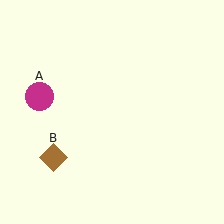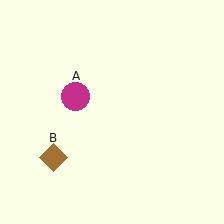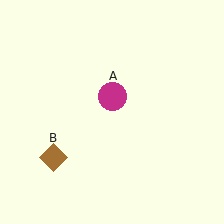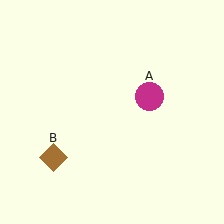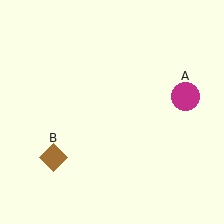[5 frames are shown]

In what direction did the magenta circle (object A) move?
The magenta circle (object A) moved right.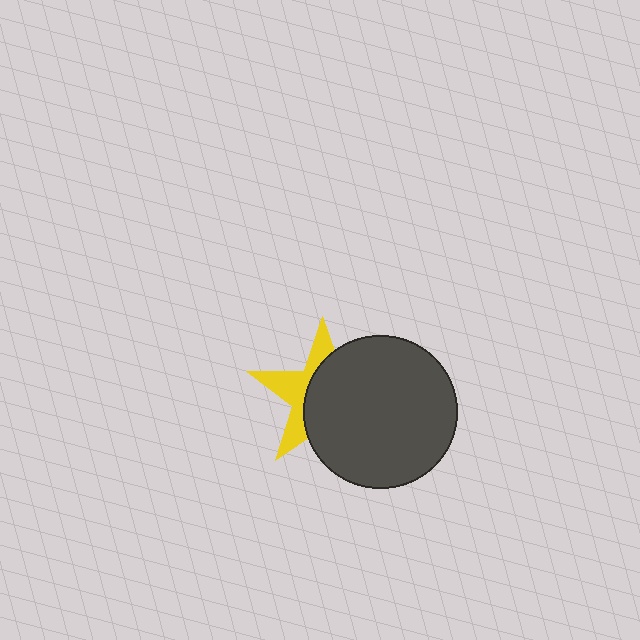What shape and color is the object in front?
The object in front is a dark gray circle.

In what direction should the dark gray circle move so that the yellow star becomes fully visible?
The dark gray circle should move right. That is the shortest direction to clear the overlap and leave the yellow star fully visible.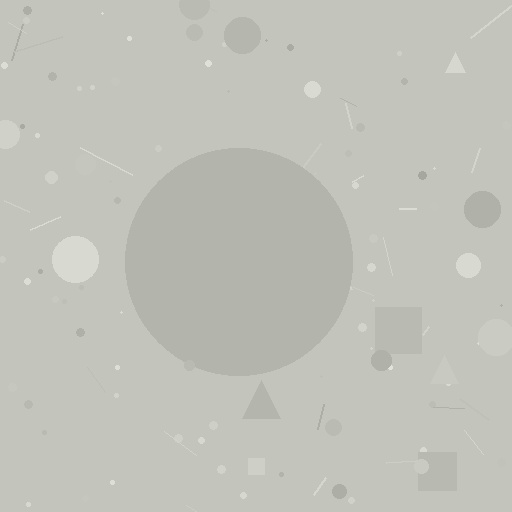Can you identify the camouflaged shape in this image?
The camouflaged shape is a circle.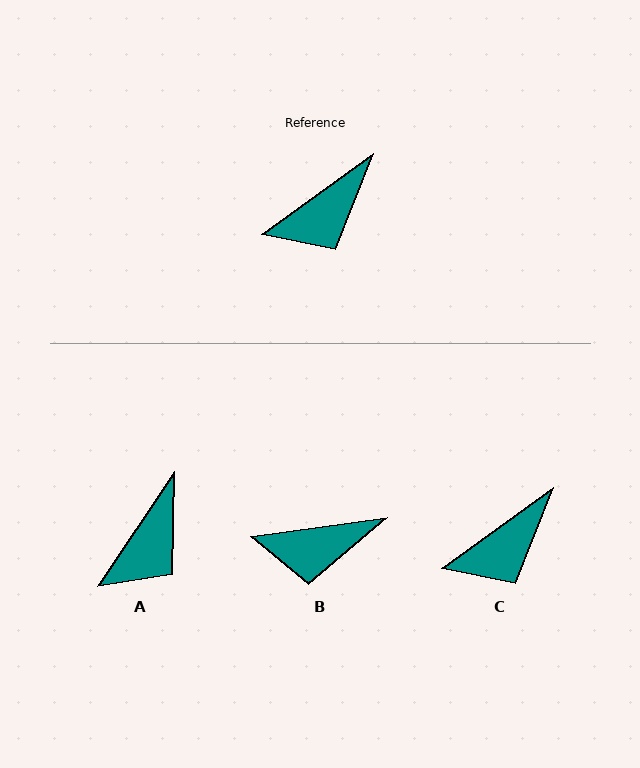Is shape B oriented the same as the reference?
No, it is off by about 28 degrees.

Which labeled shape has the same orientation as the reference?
C.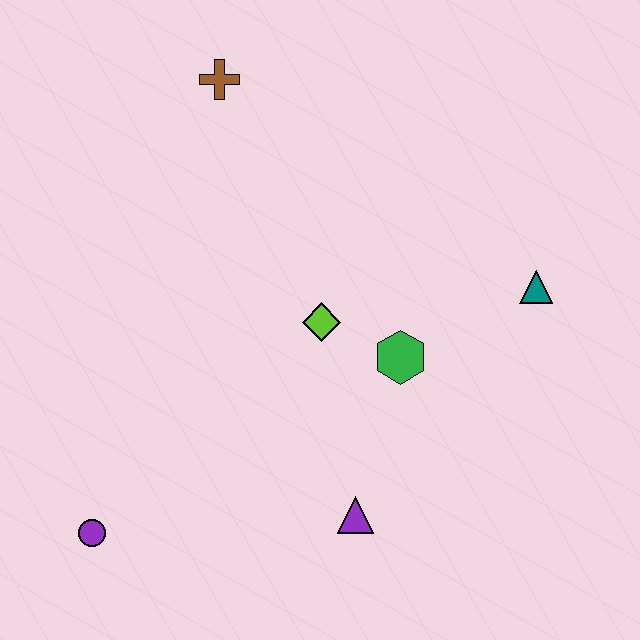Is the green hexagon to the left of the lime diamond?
No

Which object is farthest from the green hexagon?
The purple circle is farthest from the green hexagon.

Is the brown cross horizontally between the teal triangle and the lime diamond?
No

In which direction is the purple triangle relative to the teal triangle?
The purple triangle is below the teal triangle.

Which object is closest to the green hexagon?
The lime diamond is closest to the green hexagon.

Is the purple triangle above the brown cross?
No